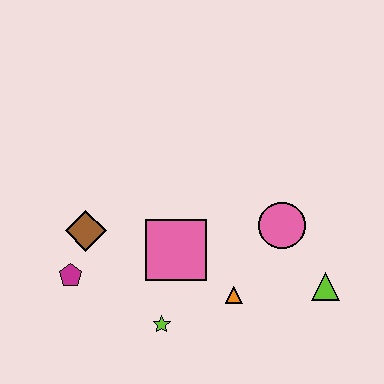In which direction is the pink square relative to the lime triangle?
The pink square is to the left of the lime triangle.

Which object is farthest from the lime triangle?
The magenta pentagon is farthest from the lime triangle.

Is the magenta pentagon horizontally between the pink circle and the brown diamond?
No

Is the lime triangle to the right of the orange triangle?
Yes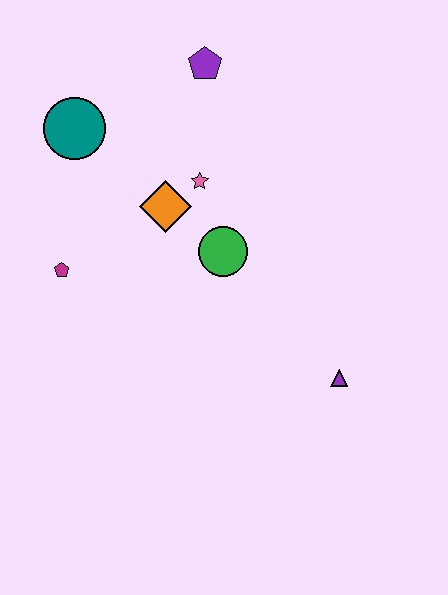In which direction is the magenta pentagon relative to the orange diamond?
The magenta pentagon is to the left of the orange diamond.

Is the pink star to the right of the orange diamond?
Yes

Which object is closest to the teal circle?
The orange diamond is closest to the teal circle.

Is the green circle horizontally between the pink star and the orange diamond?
No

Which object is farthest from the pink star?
The purple triangle is farthest from the pink star.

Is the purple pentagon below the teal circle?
No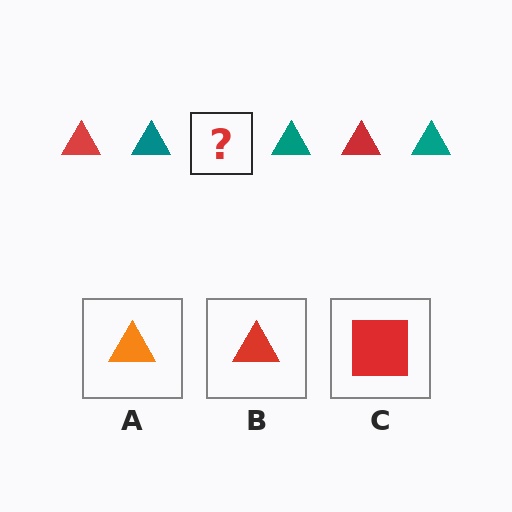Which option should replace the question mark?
Option B.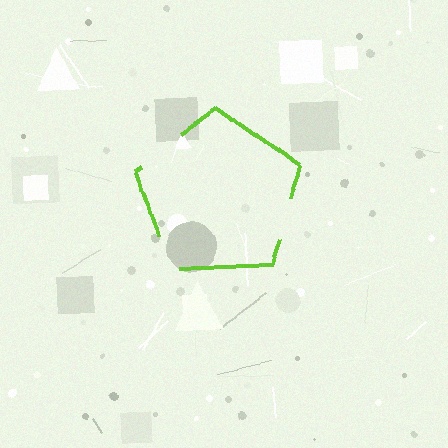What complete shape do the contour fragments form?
The contour fragments form a pentagon.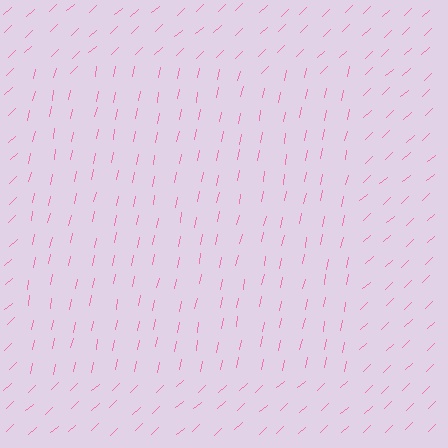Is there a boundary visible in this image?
Yes, there is a texture boundary formed by a change in line orientation.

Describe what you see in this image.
The image is filled with small pink line segments. A rectangle region in the image has lines oriented differently from the surrounding lines, creating a visible texture boundary.